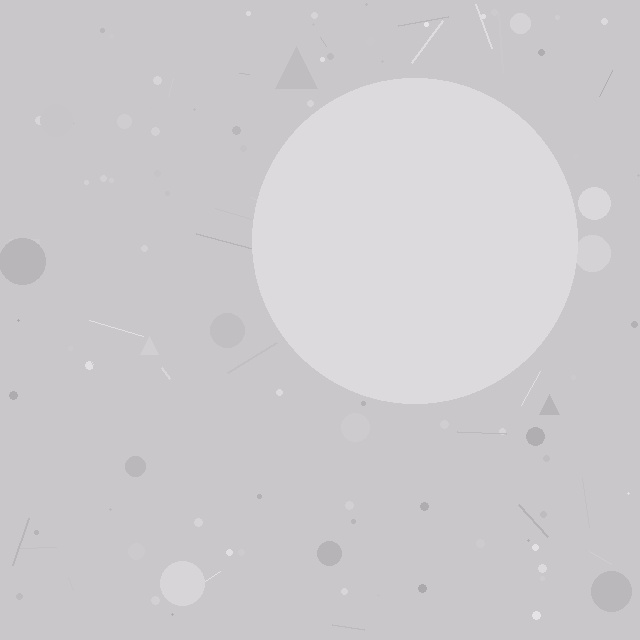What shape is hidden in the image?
A circle is hidden in the image.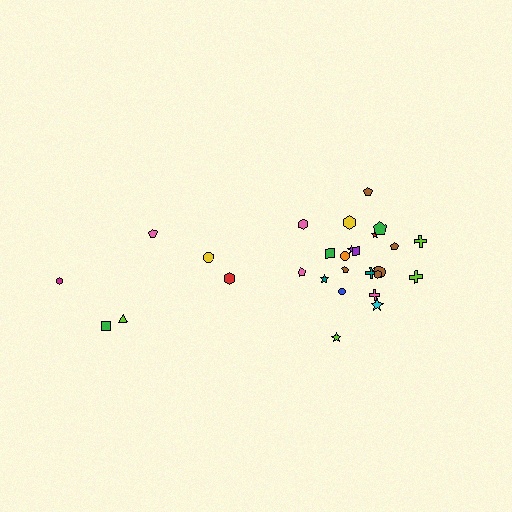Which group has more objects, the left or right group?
The right group.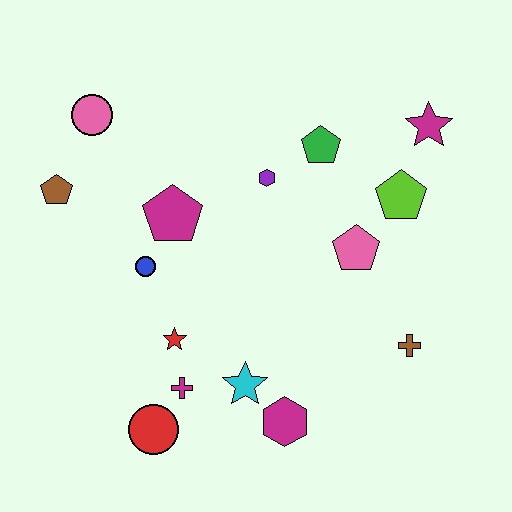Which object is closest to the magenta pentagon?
The blue circle is closest to the magenta pentagon.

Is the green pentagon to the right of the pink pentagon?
No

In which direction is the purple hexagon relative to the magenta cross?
The purple hexagon is above the magenta cross.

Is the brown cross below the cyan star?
No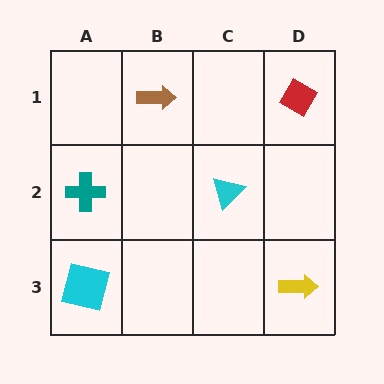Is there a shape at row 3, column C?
No, that cell is empty.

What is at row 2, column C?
A cyan triangle.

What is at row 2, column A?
A teal cross.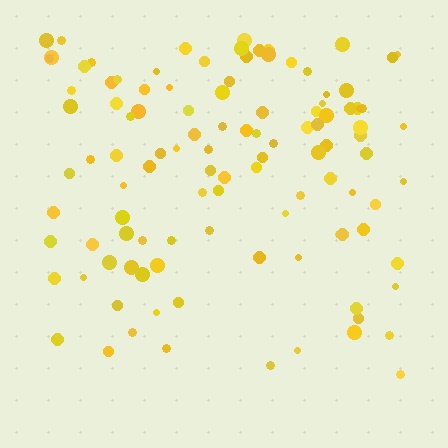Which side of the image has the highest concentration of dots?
The top.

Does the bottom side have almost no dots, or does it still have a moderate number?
Still a moderate number, just noticeably fewer than the top.